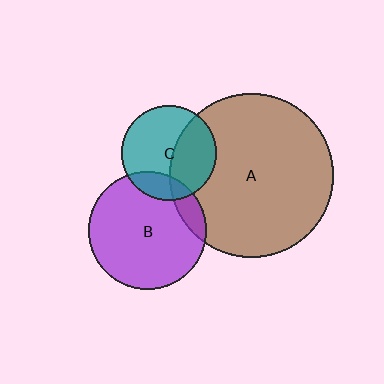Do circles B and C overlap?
Yes.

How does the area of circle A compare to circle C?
Approximately 2.9 times.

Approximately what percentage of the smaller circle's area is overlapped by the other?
Approximately 20%.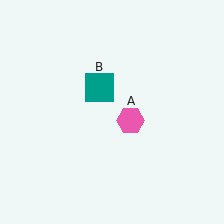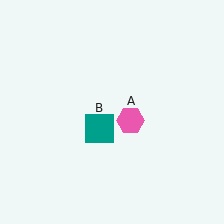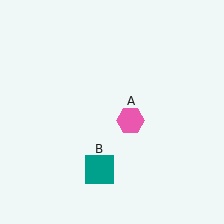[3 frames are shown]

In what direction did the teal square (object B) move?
The teal square (object B) moved down.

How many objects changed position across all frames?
1 object changed position: teal square (object B).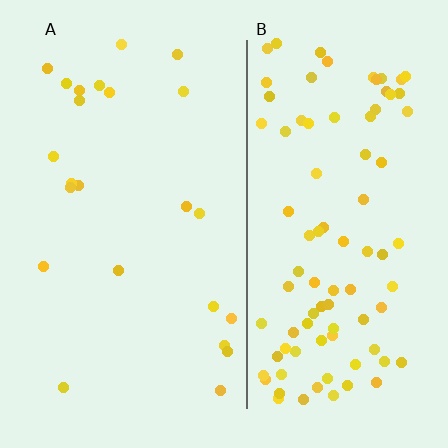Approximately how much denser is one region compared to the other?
Approximately 3.9× — region B over region A.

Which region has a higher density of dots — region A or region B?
B (the right).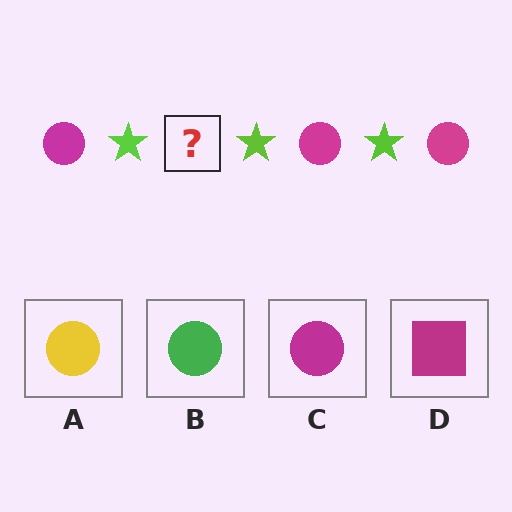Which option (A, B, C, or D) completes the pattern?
C.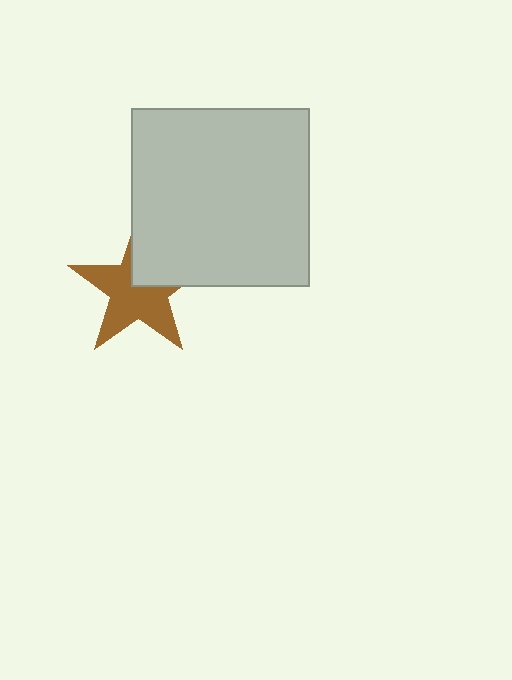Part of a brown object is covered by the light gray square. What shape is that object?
It is a star.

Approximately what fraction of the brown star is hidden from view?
Roughly 33% of the brown star is hidden behind the light gray square.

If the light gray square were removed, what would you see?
You would see the complete brown star.